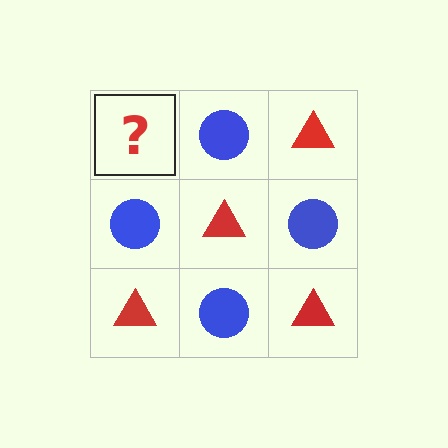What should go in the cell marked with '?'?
The missing cell should contain a red triangle.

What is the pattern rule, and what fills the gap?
The rule is that it alternates red triangle and blue circle in a checkerboard pattern. The gap should be filled with a red triangle.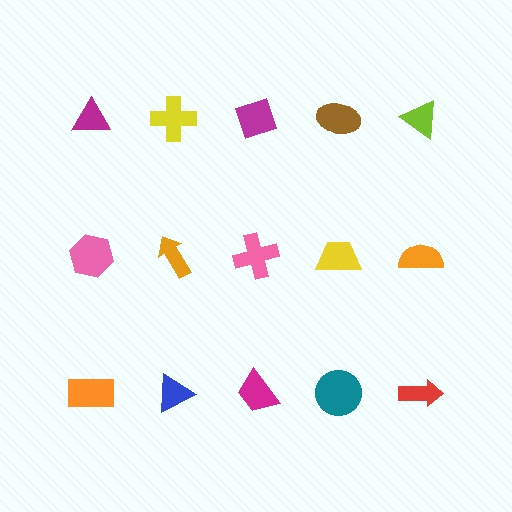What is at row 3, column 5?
A red arrow.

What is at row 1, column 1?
A magenta triangle.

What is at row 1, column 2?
A yellow cross.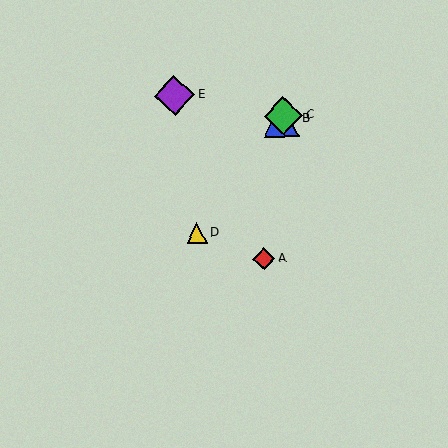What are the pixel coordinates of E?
Object E is at (175, 95).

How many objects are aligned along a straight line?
3 objects (B, C, D) are aligned along a straight line.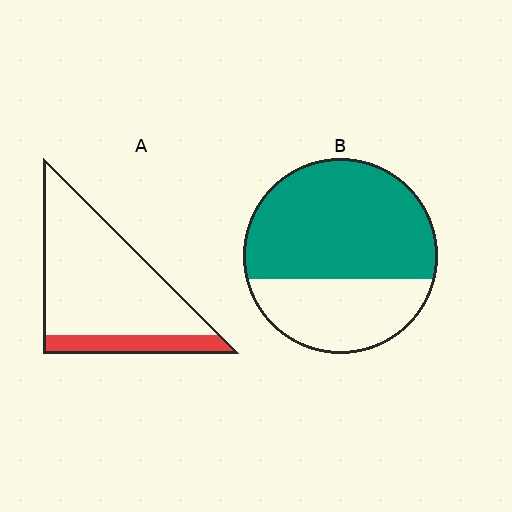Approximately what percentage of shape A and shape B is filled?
A is approximately 20% and B is approximately 65%.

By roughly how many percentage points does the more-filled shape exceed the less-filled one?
By roughly 45 percentage points (B over A).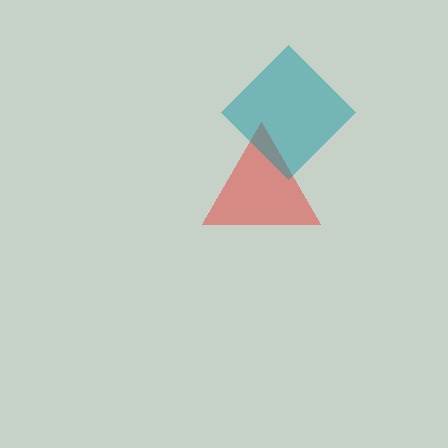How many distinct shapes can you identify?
There are 2 distinct shapes: a red triangle, a teal diamond.